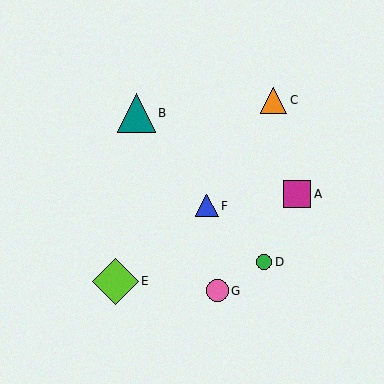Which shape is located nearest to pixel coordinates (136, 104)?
The teal triangle (labeled B) at (136, 113) is nearest to that location.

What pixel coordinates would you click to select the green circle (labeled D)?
Click at (264, 262) to select the green circle D.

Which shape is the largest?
The lime diamond (labeled E) is the largest.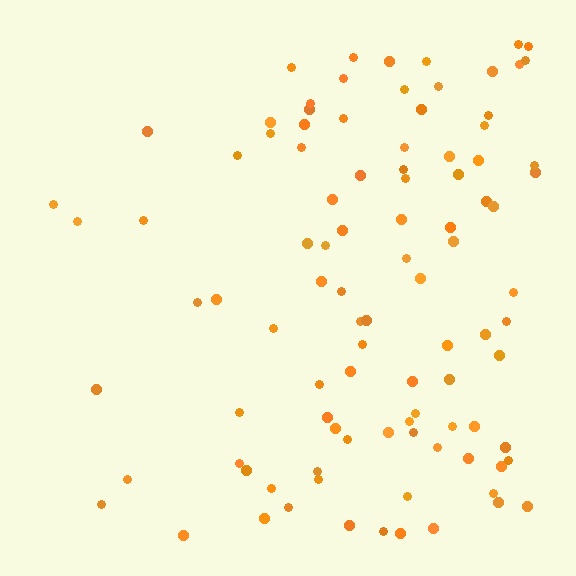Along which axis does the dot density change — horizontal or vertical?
Horizontal.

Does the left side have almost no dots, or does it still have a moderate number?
Still a moderate number, just noticeably fewer than the right.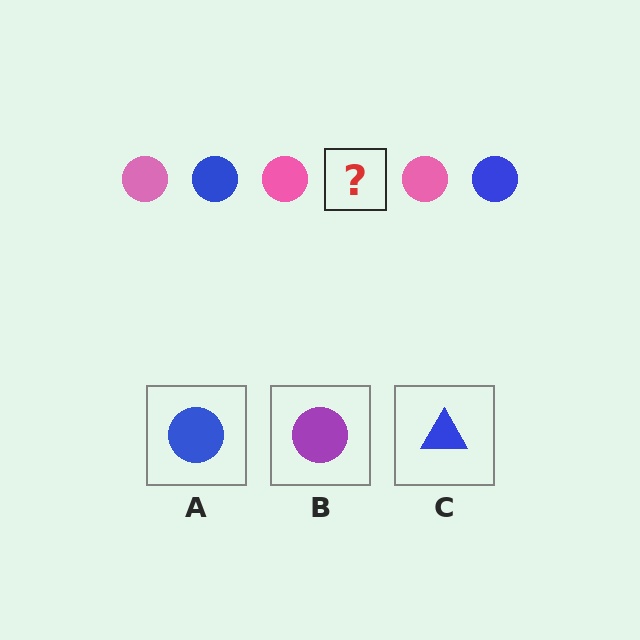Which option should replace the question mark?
Option A.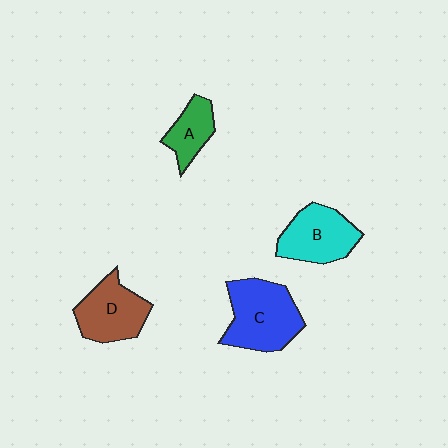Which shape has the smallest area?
Shape A (green).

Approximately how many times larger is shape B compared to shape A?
Approximately 1.6 times.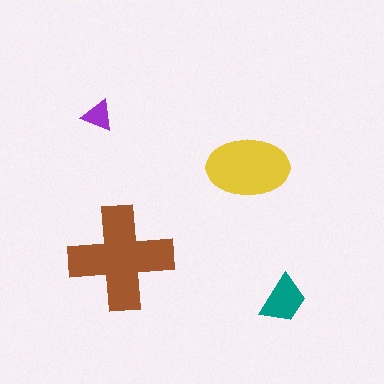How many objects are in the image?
There are 4 objects in the image.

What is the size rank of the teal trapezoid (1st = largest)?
3rd.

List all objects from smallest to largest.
The purple triangle, the teal trapezoid, the yellow ellipse, the brown cross.